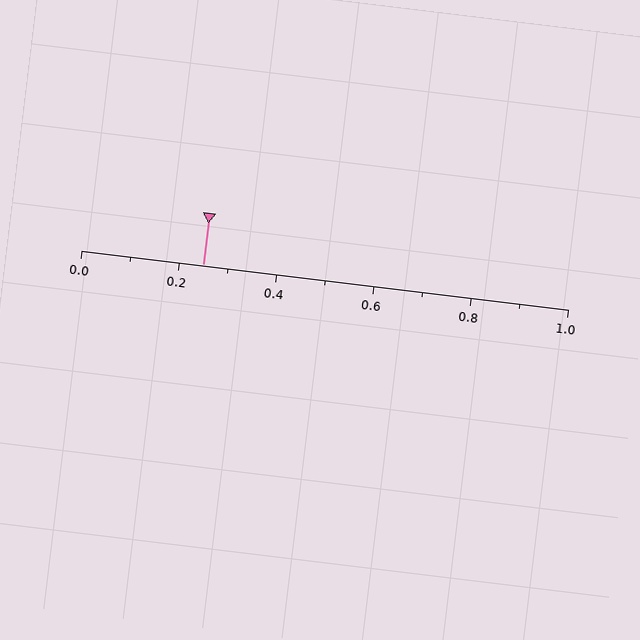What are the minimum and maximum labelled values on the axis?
The axis runs from 0.0 to 1.0.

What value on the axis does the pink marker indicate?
The marker indicates approximately 0.25.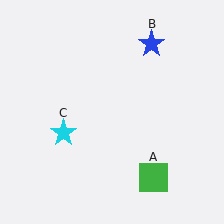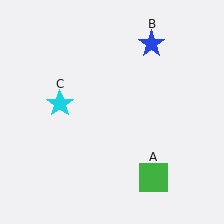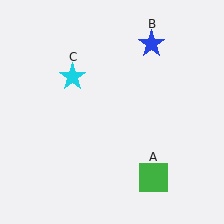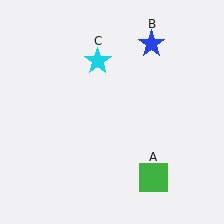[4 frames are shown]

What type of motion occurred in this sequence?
The cyan star (object C) rotated clockwise around the center of the scene.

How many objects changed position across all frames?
1 object changed position: cyan star (object C).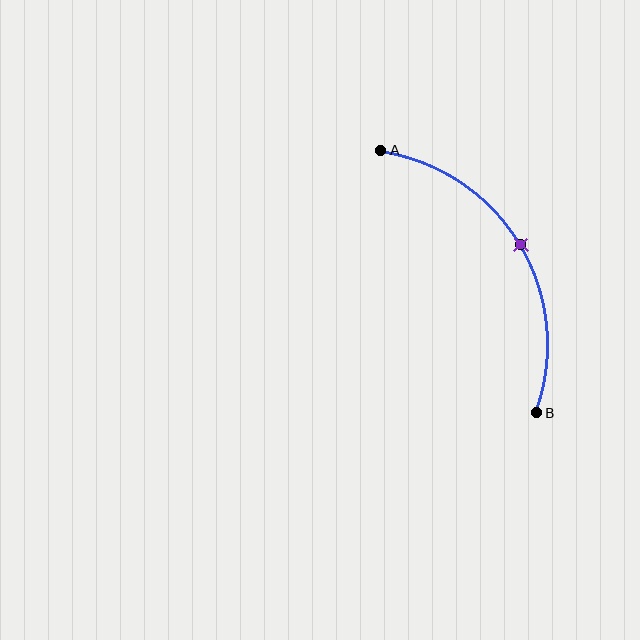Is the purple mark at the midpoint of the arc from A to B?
Yes. The purple mark lies on the arc at equal arc-length from both A and B — it is the arc midpoint.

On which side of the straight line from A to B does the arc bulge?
The arc bulges to the right of the straight line connecting A and B.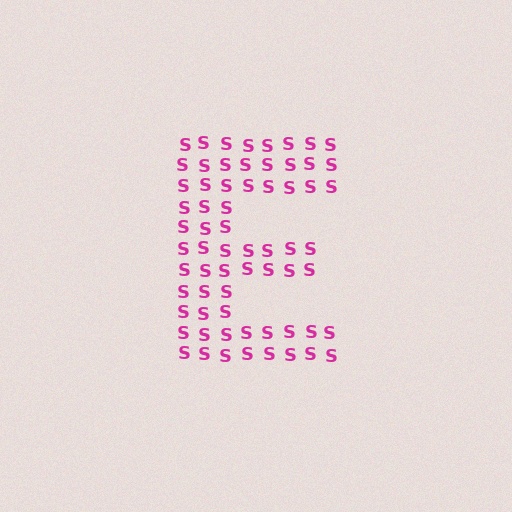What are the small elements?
The small elements are letter S's.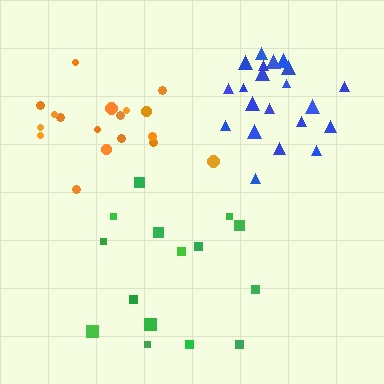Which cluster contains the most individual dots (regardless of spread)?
Blue (21).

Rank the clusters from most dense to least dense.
blue, orange, green.